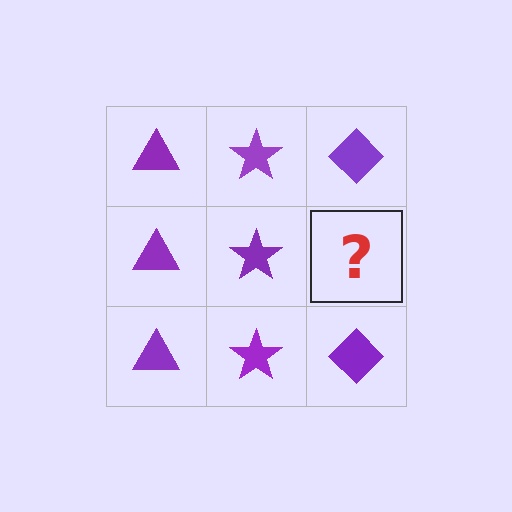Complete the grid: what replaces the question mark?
The question mark should be replaced with a purple diamond.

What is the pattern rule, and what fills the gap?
The rule is that each column has a consistent shape. The gap should be filled with a purple diamond.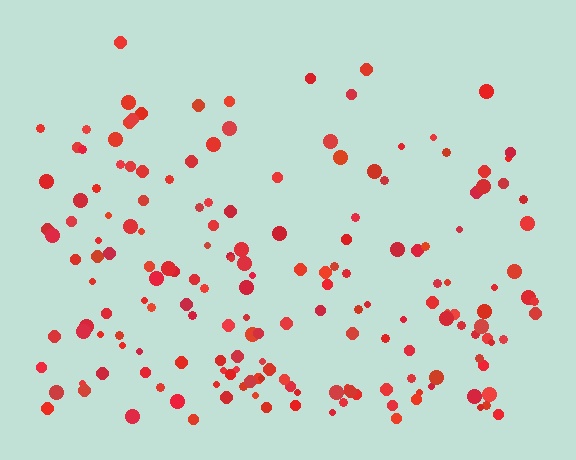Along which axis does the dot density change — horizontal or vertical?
Vertical.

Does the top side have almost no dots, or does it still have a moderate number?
Still a moderate number, just noticeably fewer than the bottom.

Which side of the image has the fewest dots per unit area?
The top.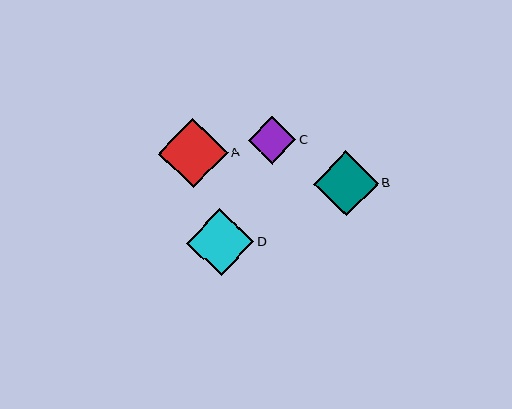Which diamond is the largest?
Diamond A is the largest with a size of approximately 70 pixels.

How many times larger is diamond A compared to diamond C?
Diamond A is approximately 1.5 times the size of diamond C.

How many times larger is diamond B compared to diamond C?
Diamond B is approximately 1.4 times the size of diamond C.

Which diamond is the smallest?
Diamond C is the smallest with a size of approximately 47 pixels.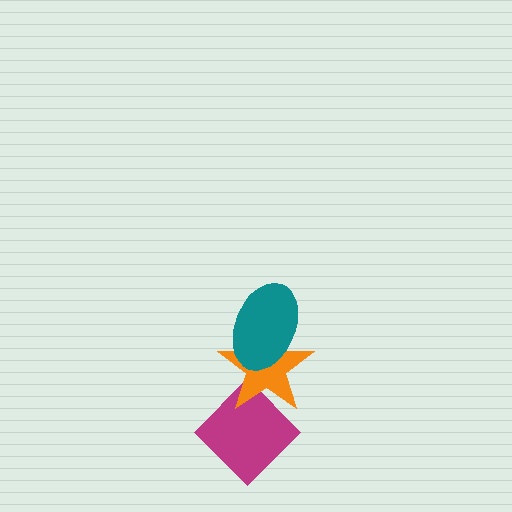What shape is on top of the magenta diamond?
The orange star is on top of the magenta diamond.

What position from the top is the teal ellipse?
The teal ellipse is 1st from the top.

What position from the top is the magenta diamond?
The magenta diamond is 3rd from the top.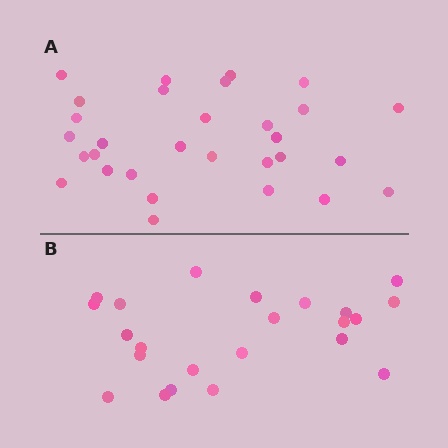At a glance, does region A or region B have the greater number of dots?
Region A (the top region) has more dots.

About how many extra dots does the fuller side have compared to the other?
Region A has roughly 8 or so more dots than region B.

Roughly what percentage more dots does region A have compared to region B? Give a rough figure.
About 30% more.